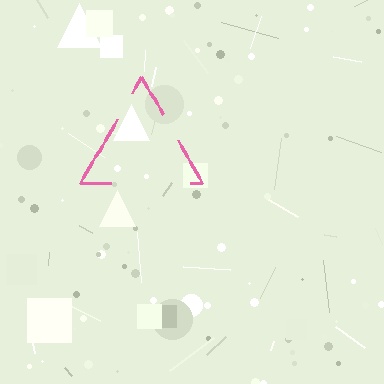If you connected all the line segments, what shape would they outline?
They would outline a triangle.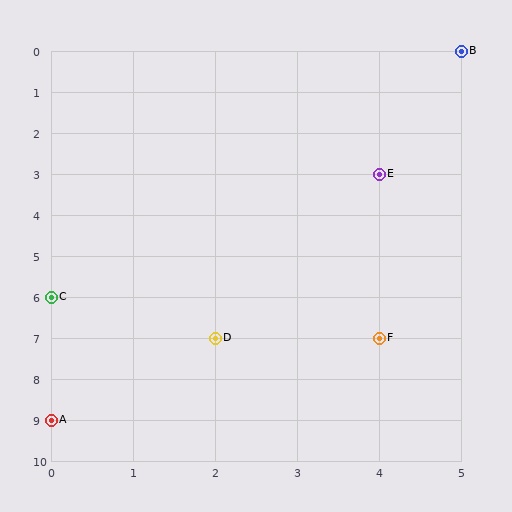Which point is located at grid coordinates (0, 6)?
Point C is at (0, 6).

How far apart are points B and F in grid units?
Points B and F are 1 column and 7 rows apart (about 7.1 grid units diagonally).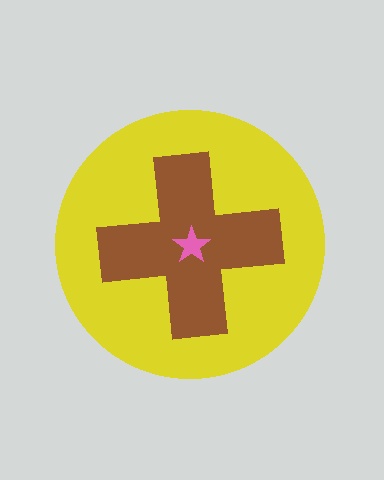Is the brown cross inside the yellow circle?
Yes.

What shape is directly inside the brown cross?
The pink star.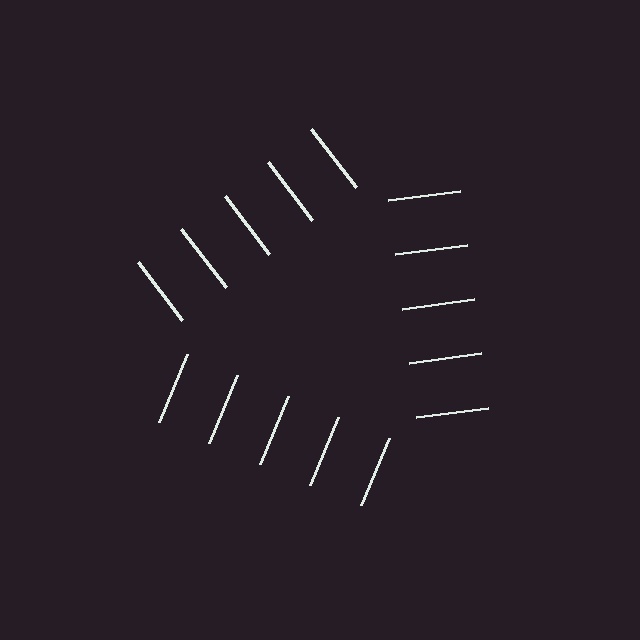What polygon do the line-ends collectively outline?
An illusory triangle — the line segments terminate on its edges but no continuous stroke is drawn.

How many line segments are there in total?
15 — 5 along each of the 3 edges.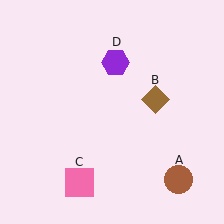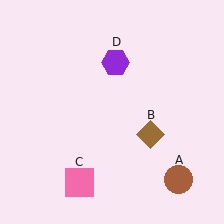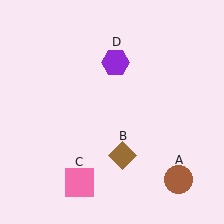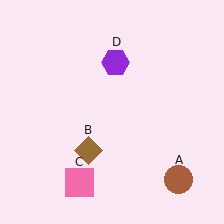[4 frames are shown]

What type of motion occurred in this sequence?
The brown diamond (object B) rotated clockwise around the center of the scene.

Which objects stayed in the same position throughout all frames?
Brown circle (object A) and pink square (object C) and purple hexagon (object D) remained stationary.